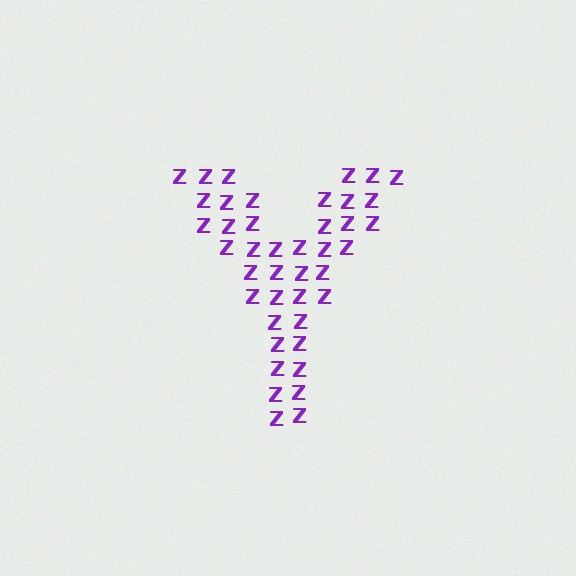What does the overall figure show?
The overall figure shows the letter Y.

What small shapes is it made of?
It is made of small letter Z's.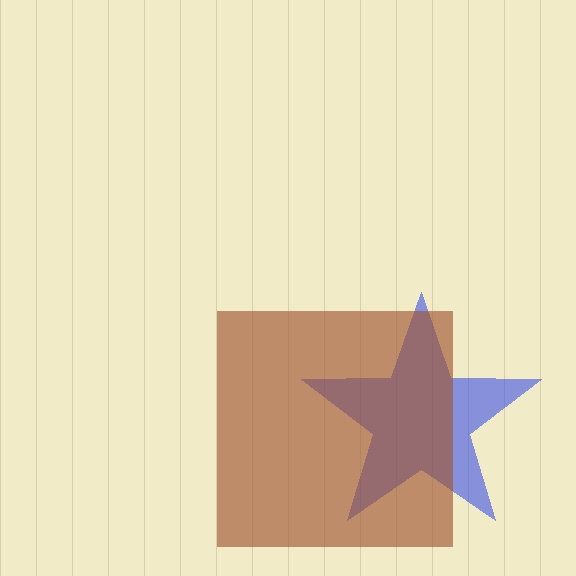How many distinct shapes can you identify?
There are 2 distinct shapes: a blue star, a brown square.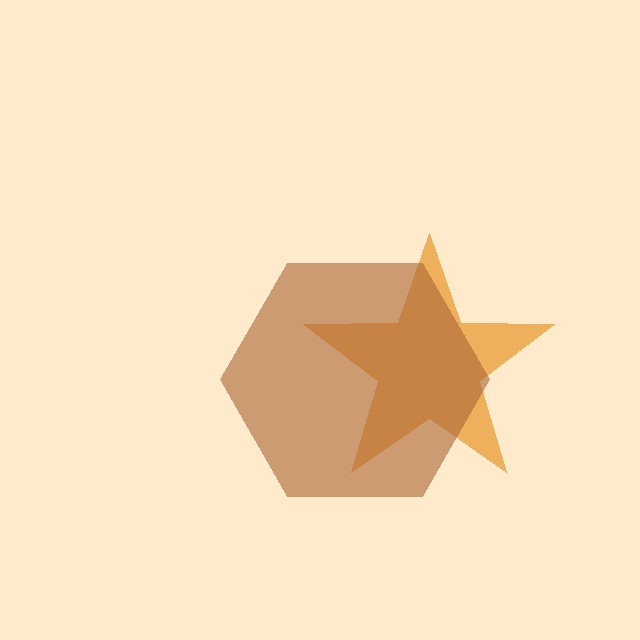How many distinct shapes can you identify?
There are 2 distinct shapes: an orange star, a brown hexagon.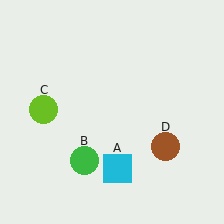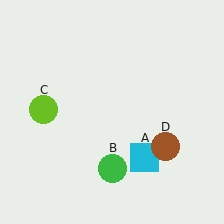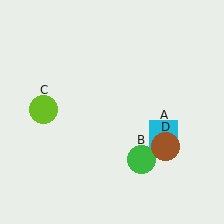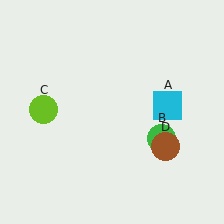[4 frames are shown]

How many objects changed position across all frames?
2 objects changed position: cyan square (object A), green circle (object B).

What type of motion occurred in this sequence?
The cyan square (object A), green circle (object B) rotated counterclockwise around the center of the scene.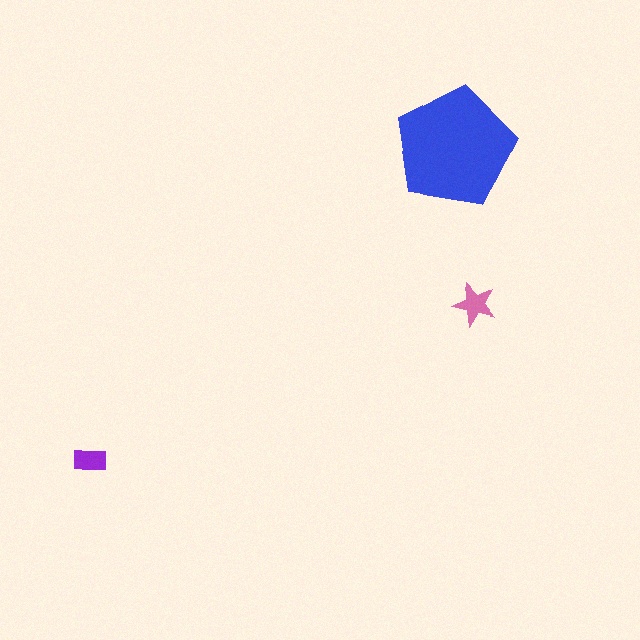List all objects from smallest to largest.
The purple rectangle, the pink star, the blue pentagon.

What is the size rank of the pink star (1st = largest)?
2nd.